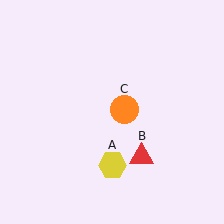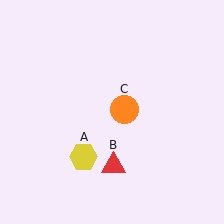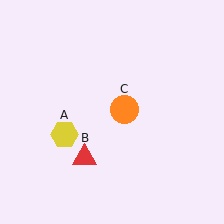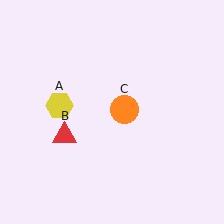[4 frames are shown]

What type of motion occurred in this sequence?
The yellow hexagon (object A), red triangle (object B) rotated clockwise around the center of the scene.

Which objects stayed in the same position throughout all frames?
Orange circle (object C) remained stationary.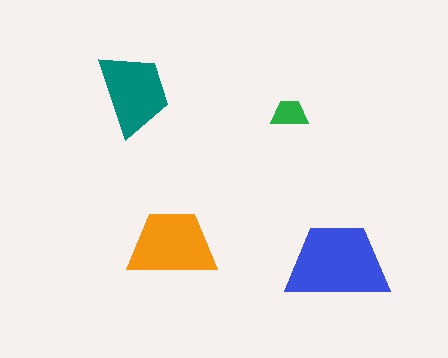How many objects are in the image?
There are 4 objects in the image.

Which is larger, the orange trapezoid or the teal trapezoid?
The orange one.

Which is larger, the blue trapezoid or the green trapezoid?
The blue one.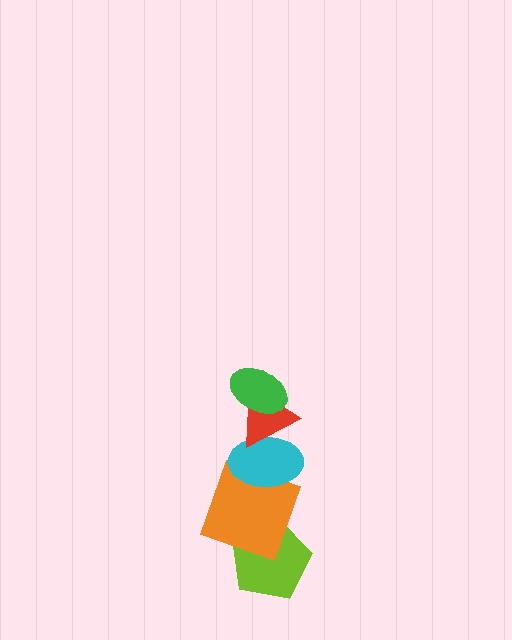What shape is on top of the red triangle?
The green ellipse is on top of the red triangle.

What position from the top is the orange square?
The orange square is 4th from the top.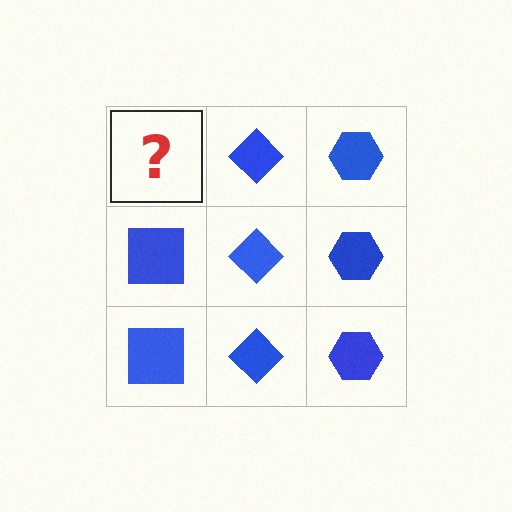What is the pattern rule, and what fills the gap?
The rule is that each column has a consistent shape. The gap should be filled with a blue square.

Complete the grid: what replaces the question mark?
The question mark should be replaced with a blue square.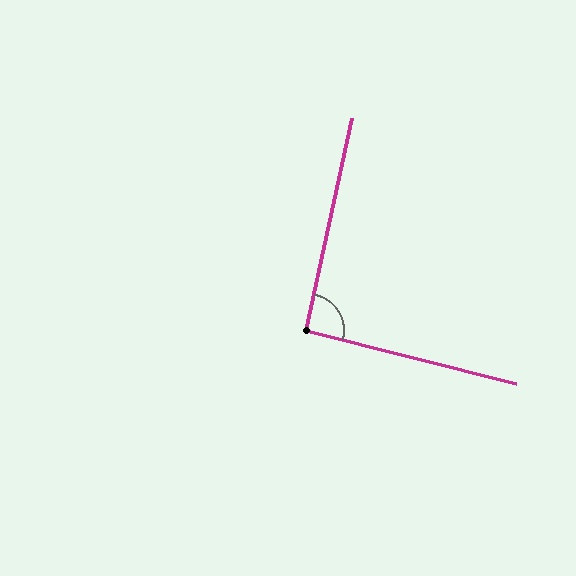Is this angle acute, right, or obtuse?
It is approximately a right angle.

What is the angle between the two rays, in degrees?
Approximately 92 degrees.